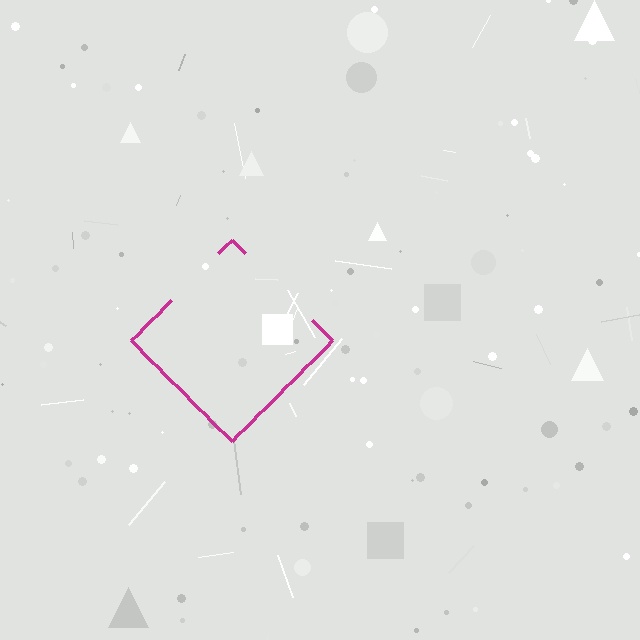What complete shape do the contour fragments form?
The contour fragments form a diamond.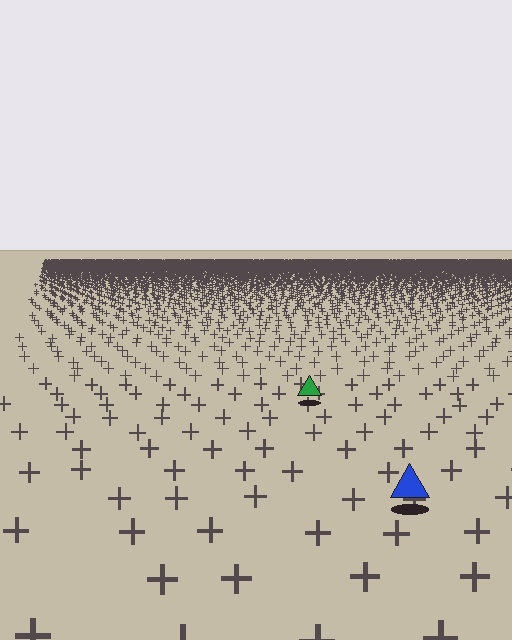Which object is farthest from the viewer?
The green triangle is farthest from the viewer. It appears smaller and the ground texture around it is denser.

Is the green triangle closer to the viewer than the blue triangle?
No. The blue triangle is closer — you can tell from the texture gradient: the ground texture is coarser near it.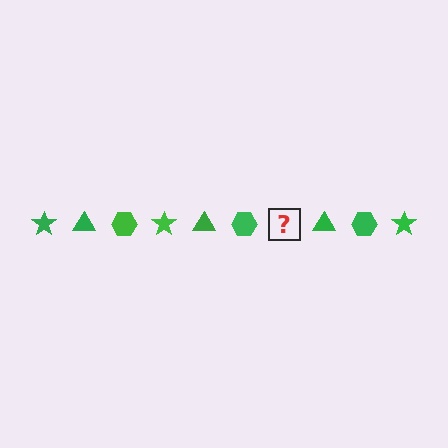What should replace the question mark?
The question mark should be replaced with a green star.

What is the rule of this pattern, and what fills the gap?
The rule is that the pattern cycles through star, triangle, hexagon shapes in green. The gap should be filled with a green star.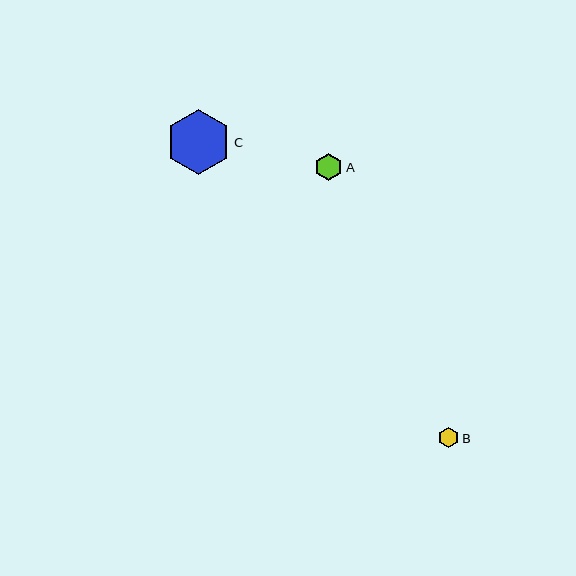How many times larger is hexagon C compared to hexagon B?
Hexagon C is approximately 3.1 times the size of hexagon B.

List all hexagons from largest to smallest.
From largest to smallest: C, A, B.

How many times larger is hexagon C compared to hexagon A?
Hexagon C is approximately 2.4 times the size of hexagon A.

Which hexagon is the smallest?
Hexagon B is the smallest with a size of approximately 21 pixels.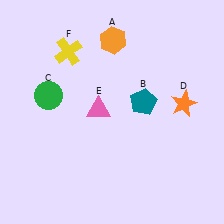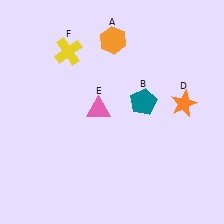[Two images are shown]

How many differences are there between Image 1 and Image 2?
There is 1 difference between the two images.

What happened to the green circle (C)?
The green circle (C) was removed in Image 2. It was in the top-left area of Image 1.